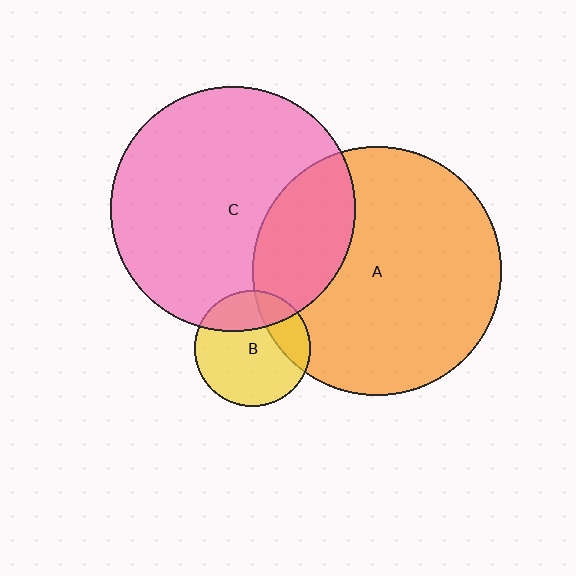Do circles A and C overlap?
Yes.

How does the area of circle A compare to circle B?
Approximately 4.6 times.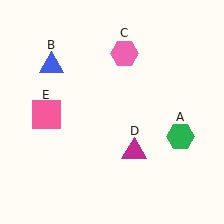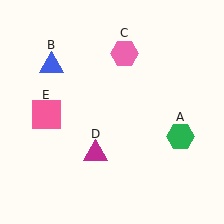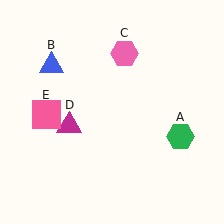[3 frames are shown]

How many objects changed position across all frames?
1 object changed position: magenta triangle (object D).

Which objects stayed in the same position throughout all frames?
Green hexagon (object A) and blue triangle (object B) and pink hexagon (object C) and pink square (object E) remained stationary.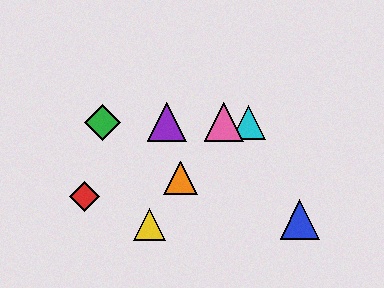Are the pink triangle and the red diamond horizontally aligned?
No, the pink triangle is at y≈122 and the red diamond is at y≈197.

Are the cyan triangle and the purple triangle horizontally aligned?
Yes, both are at y≈122.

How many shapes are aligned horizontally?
4 shapes (the green diamond, the purple triangle, the cyan triangle, the pink triangle) are aligned horizontally.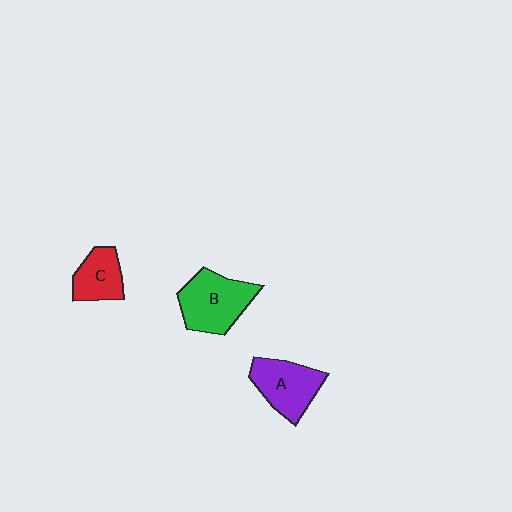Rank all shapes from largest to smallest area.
From largest to smallest: B (green), A (purple), C (red).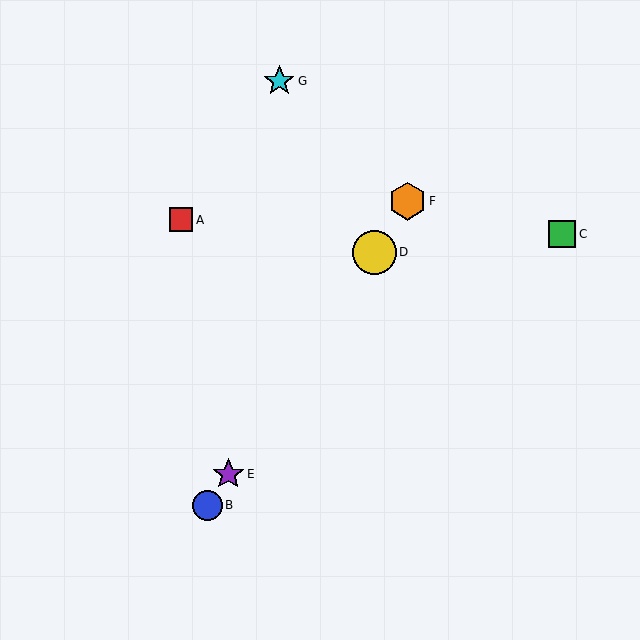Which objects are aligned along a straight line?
Objects B, D, E, F are aligned along a straight line.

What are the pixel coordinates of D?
Object D is at (374, 252).